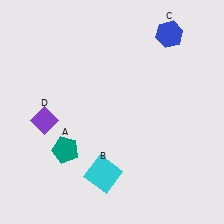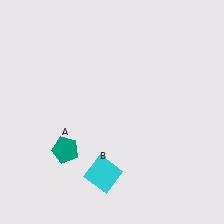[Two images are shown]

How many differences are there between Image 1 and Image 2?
There are 2 differences between the two images.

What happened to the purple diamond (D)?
The purple diamond (D) was removed in Image 2. It was in the bottom-left area of Image 1.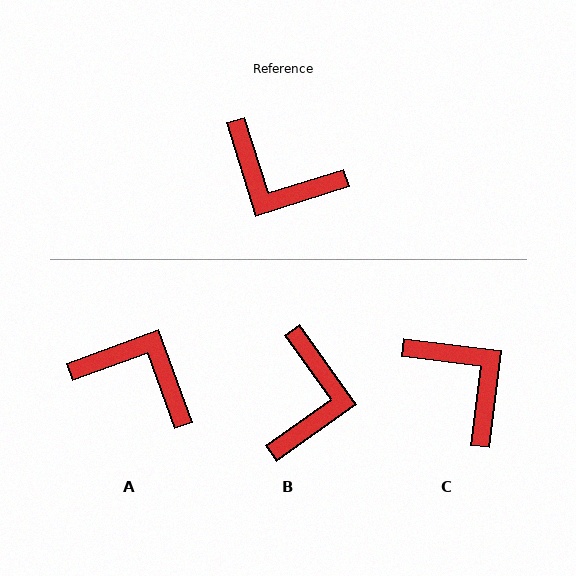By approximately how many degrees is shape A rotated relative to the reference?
Approximately 178 degrees clockwise.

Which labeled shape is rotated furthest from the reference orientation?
A, about 178 degrees away.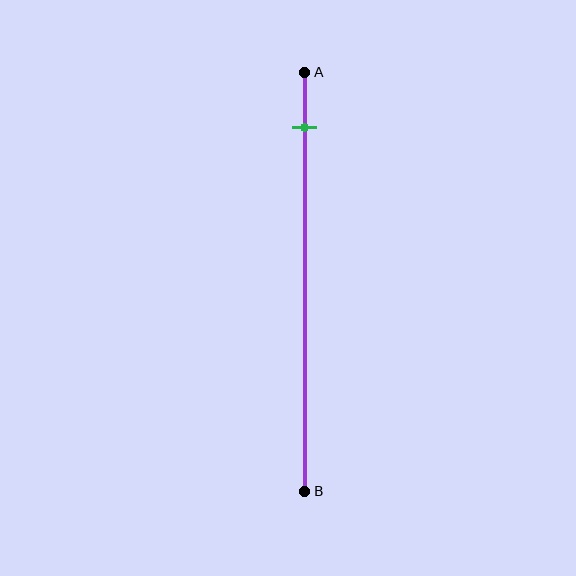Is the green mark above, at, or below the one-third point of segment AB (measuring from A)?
The green mark is above the one-third point of segment AB.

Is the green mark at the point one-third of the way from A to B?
No, the mark is at about 15% from A, not at the 33% one-third point.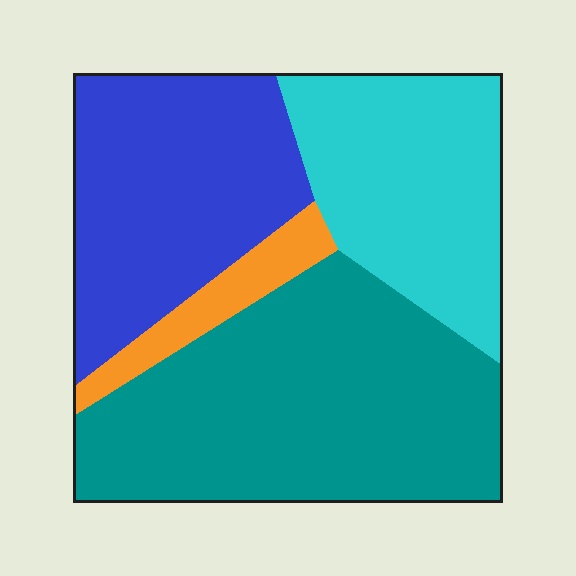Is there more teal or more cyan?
Teal.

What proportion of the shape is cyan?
Cyan covers roughly 25% of the shape.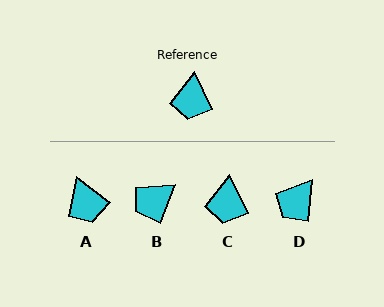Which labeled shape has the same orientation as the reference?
C.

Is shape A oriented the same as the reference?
No, it is off by about 28 degrees.